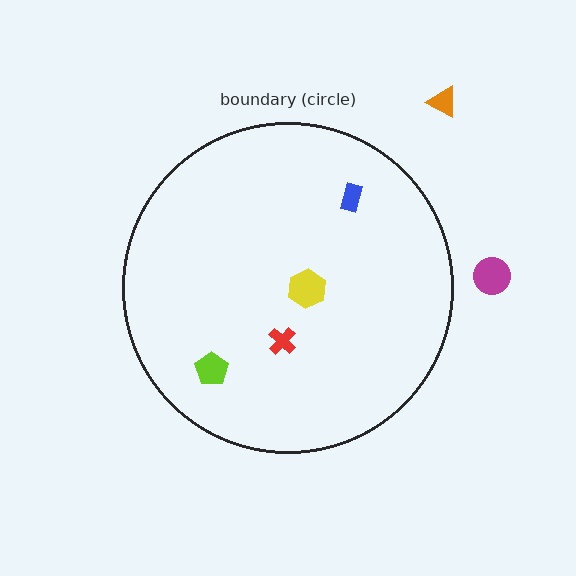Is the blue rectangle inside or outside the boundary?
Inside.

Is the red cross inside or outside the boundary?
Inside.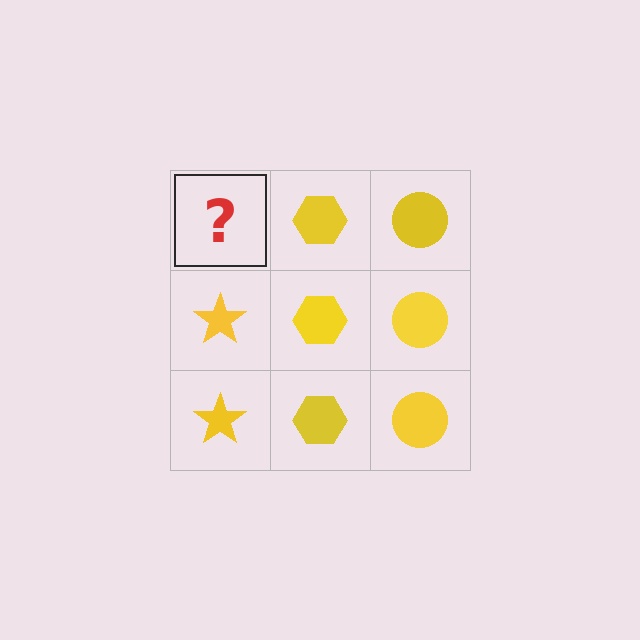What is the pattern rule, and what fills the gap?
The rule is that each column has a consistent shape. The gap should be filled with a yellow star.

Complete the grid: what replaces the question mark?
The question mark should be replaced with a yellow star.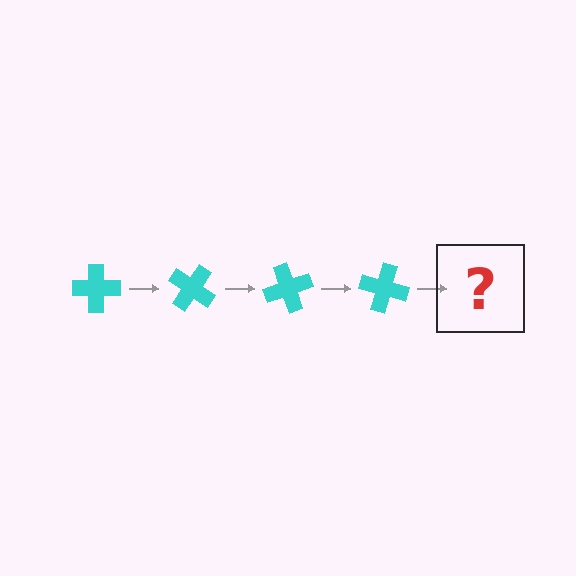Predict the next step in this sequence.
The next step is a cyan cross rotated 140 degrees.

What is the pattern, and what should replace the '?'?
The pattern is that the cross rotates 35 degrees each step. The '?' should be a cyan cross rotated 140 degrees.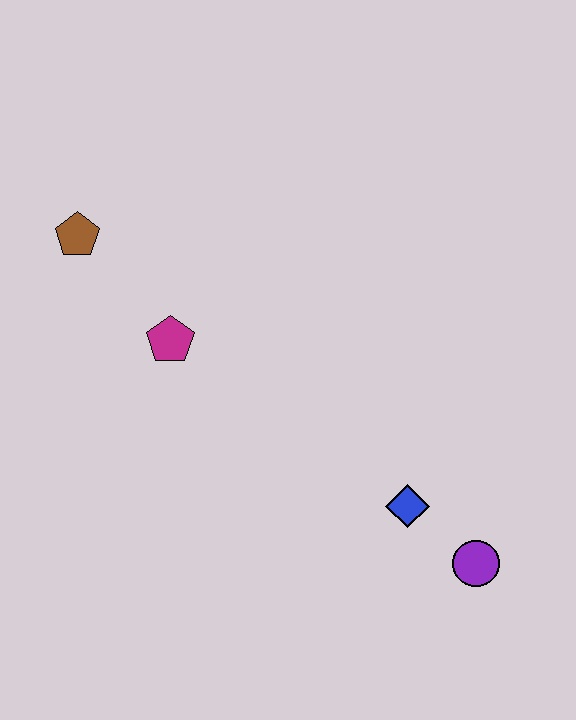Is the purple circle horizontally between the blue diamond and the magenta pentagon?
No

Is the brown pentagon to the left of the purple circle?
Yes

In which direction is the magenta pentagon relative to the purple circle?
The magenta pentagon is to the left of the purple circle.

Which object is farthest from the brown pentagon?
The purple circle is farthest from the brown pentagon.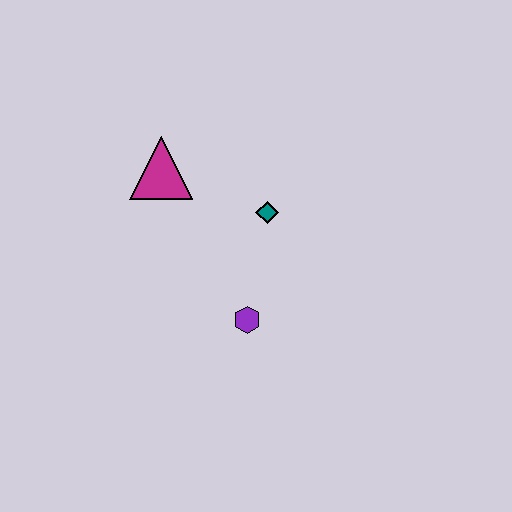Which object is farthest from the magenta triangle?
The purple hexagon is farthest from the magenta triangle.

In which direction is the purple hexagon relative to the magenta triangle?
The purple hexagon is below the magenta triangle.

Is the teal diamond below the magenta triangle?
Yes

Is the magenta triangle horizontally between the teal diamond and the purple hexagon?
No